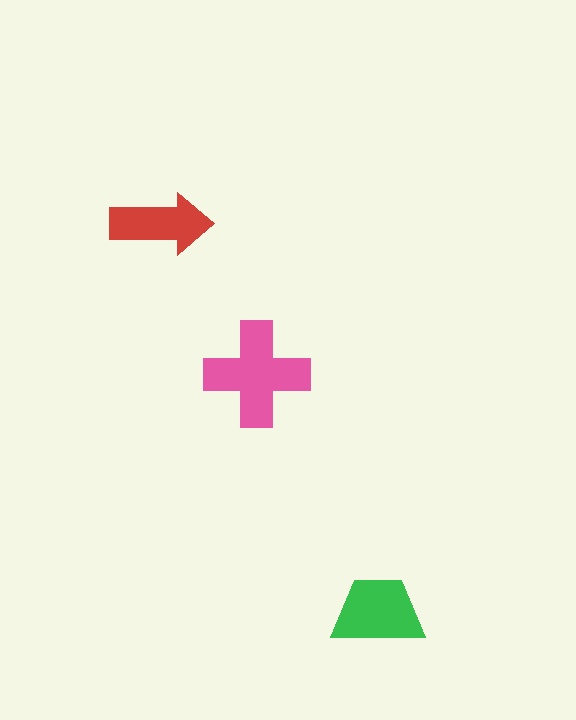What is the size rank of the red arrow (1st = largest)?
3rd.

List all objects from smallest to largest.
The red arrow, the green trapezoid, the pink cross.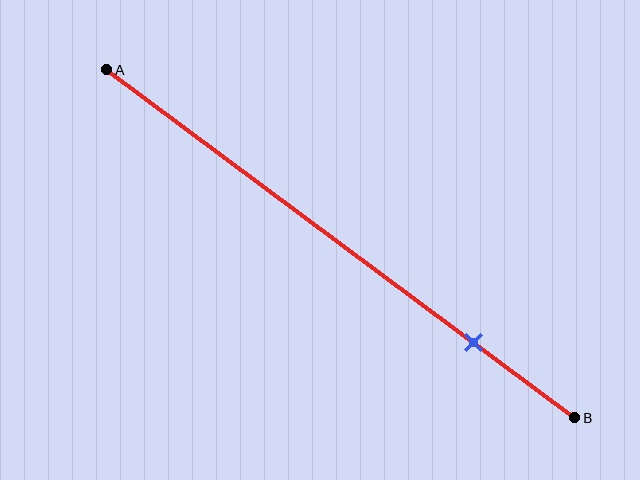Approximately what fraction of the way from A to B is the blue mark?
The blue mark is approximately 80% of the way from A to B.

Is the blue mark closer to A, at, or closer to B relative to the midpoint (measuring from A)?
The blue mark is closer to point B than the midpoint of segment AB.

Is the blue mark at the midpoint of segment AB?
No, the mark is at about 80% from A, not at the 50% midpoint.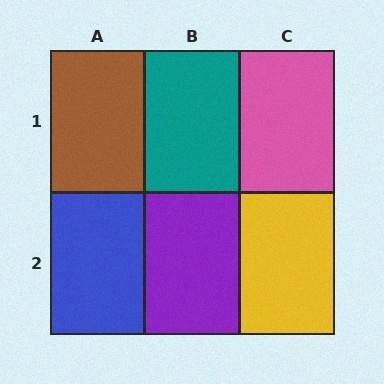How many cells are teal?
1 cell is teal.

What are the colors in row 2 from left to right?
Blue, purple, yellow.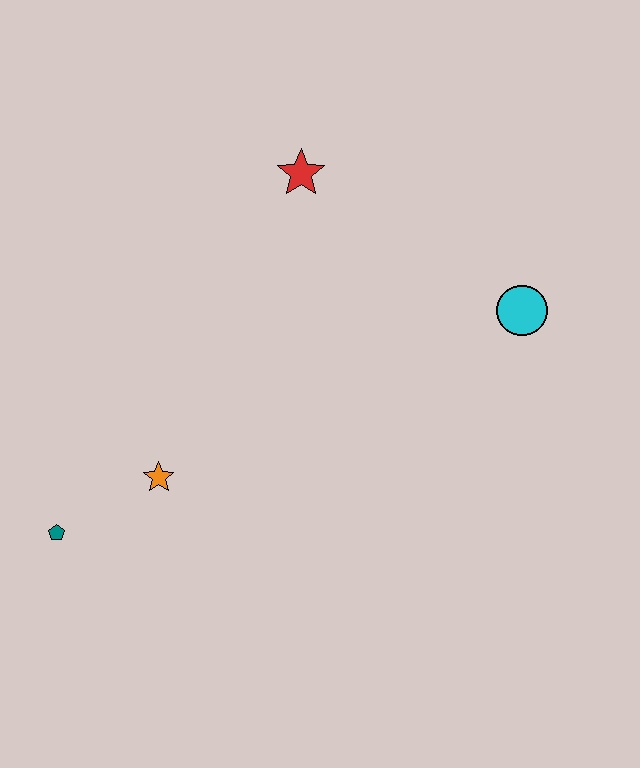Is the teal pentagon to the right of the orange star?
No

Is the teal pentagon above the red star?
No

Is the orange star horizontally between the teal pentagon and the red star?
Yes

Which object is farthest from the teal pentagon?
The cyan circle is farthest from the teal pentagon.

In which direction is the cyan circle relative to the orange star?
The cyan circle is to the right of the orange star.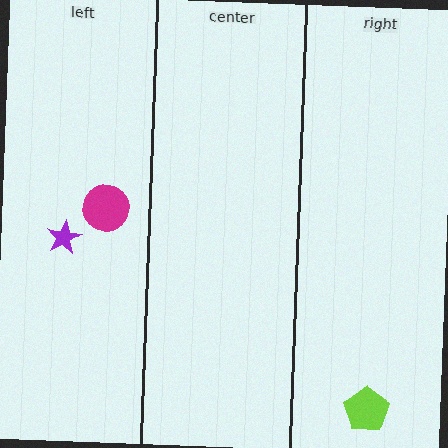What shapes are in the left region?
The purple star, the magenta circle.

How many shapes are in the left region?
2.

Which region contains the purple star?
The left region.